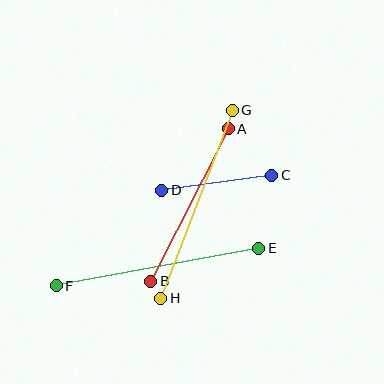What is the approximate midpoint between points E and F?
The midpoint is at approximately (157, 267) pixels.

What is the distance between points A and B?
The distance is approximately 171 pixels.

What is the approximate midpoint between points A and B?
The midpoint is at approximately (189, 205) pixels.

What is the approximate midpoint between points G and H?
The midpoint is at approximately (197, 204) pixels.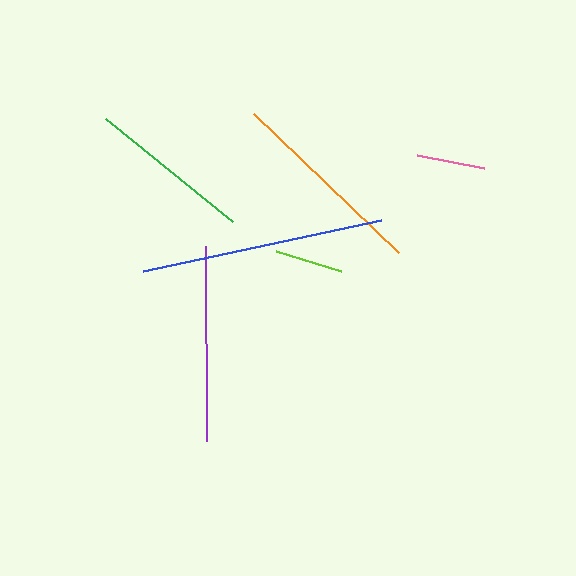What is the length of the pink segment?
The pink segment is approximately 69 pixels long.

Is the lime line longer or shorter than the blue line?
The blue line is longer than the lime line.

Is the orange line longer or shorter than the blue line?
The blue line is longer than the orange line.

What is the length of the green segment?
The green segment is approximately 164 pixels long.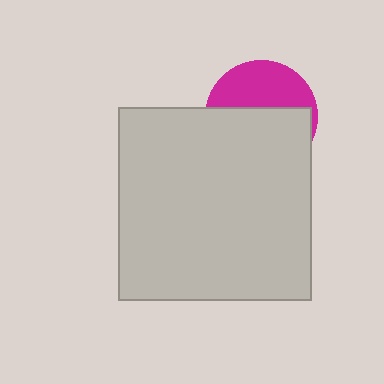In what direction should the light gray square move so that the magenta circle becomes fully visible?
The light gray square should move down. That is the shortest direction to clear the overlap and leave the magenta circle fully visible.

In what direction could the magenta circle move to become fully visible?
The magenta circle could move up. That would shift it out from behind the light gray square entirely.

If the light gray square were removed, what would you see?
You would see the complete magenta circle.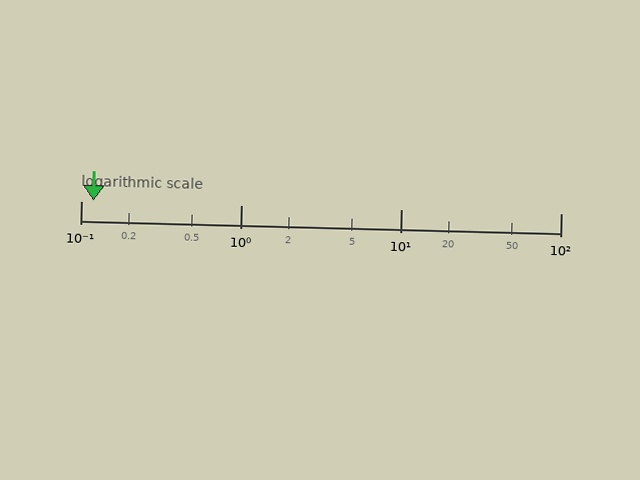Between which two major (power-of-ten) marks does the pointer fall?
The pointer is between 0.1 and 1.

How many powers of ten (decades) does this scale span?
The scale spans 3 decades, from 0.1 to 100.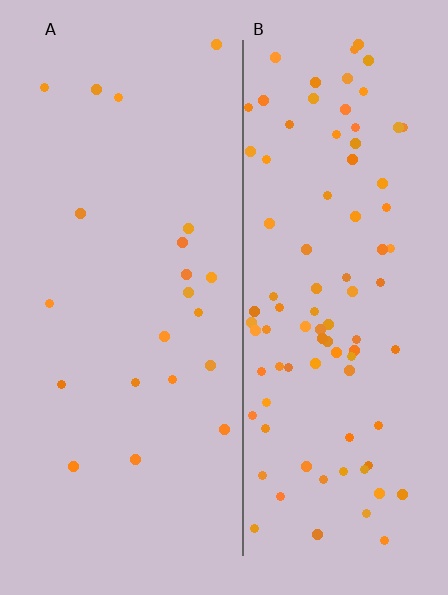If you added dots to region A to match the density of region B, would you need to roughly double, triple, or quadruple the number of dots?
Approximately quadruple.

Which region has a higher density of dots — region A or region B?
B (the right).